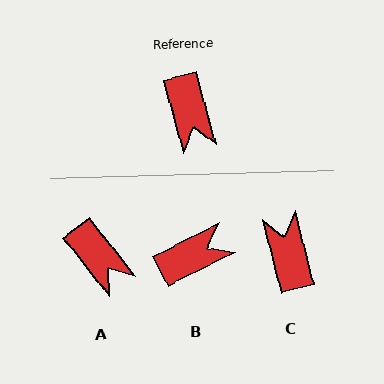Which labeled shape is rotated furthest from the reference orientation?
C, about 179 degrees away.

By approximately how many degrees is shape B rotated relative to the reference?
Approximately 101 degrees counter-clockwise.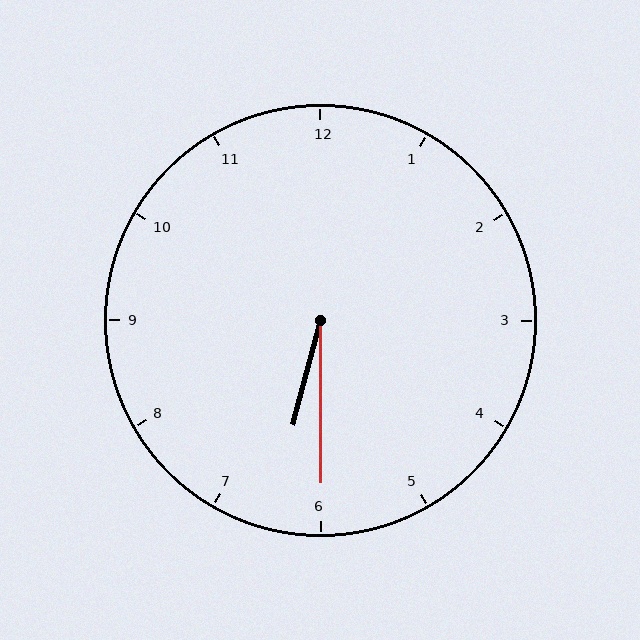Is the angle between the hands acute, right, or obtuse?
It is acute.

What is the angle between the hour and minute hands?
Approximately 15 degrees.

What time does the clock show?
6:30.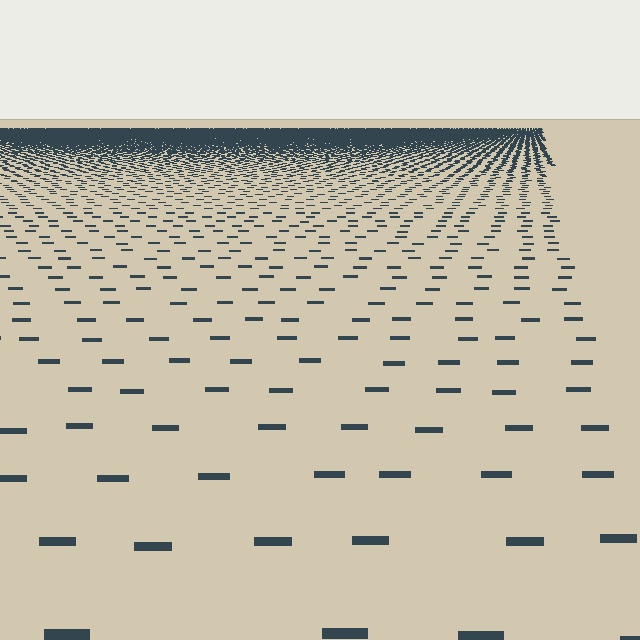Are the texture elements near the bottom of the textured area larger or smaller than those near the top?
Larger. Near the bottom, elements are closer to the viewer and appear at a bigger on-screen size.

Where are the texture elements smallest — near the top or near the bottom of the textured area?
Near the top.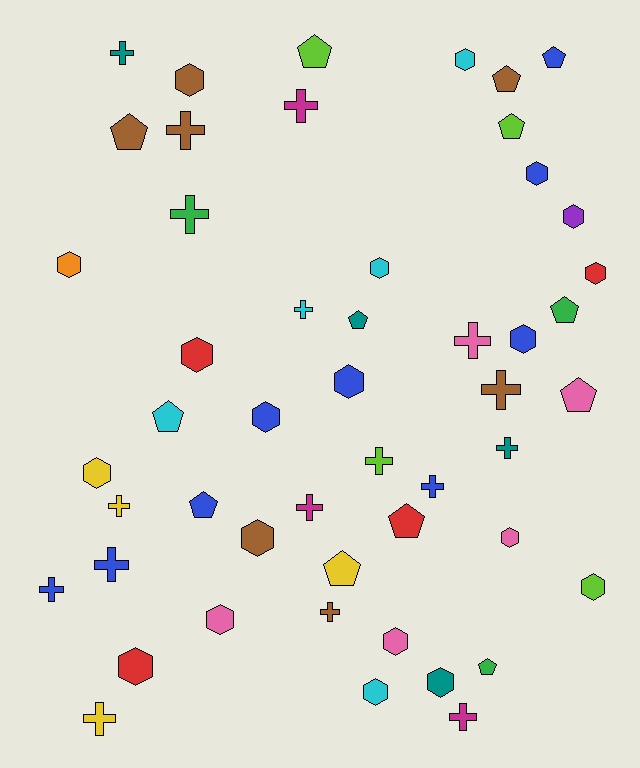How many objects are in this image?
There are 50 objects.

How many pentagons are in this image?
There are 13 pentagons.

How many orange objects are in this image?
There is 1 orange object.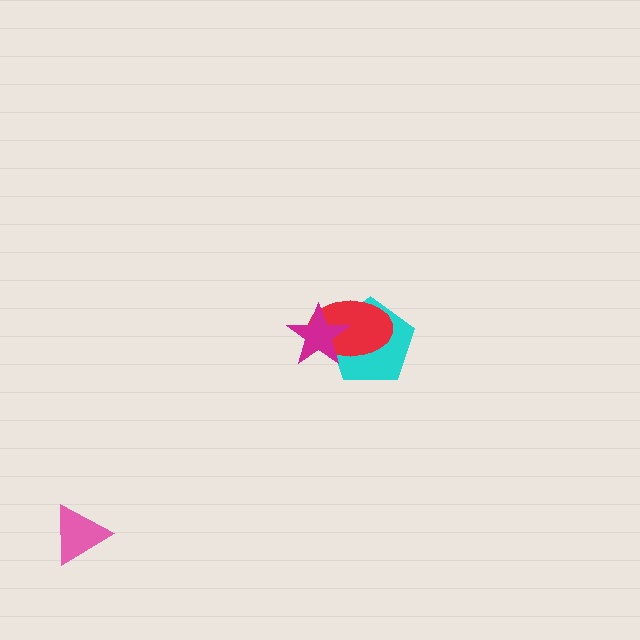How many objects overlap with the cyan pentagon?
2 objects overlap with the cyan pentagon.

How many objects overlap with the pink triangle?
0 objects overlap with the pink triangle.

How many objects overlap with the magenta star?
2 objects overlap with the magenta star.